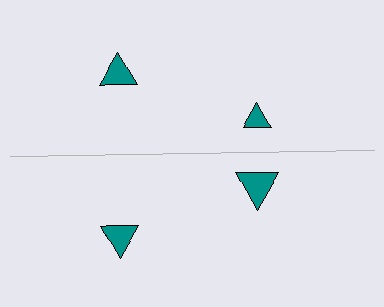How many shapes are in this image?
There are 4 shapes in this image.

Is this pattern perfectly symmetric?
No, the pattern is not perfectly symmetric. The teal triangle on the bottom side has a different size than its mirror counterpart.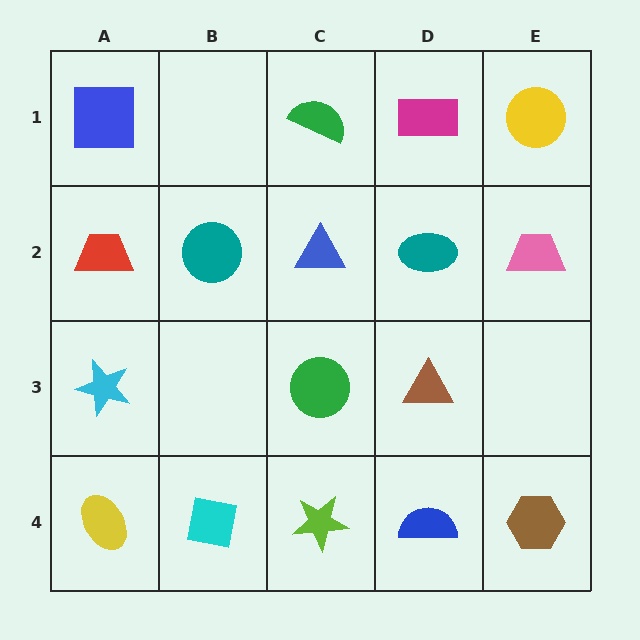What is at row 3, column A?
A cyan star.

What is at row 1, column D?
A magenta rectangle.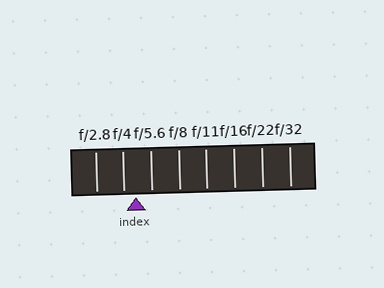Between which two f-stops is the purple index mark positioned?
The index mark is between f/4 and f/5.6.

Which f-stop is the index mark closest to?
The index mark is closest to f/4.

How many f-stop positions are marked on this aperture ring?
There are 8 f-stop positions marked.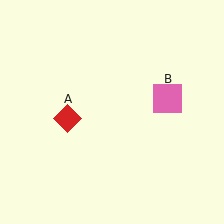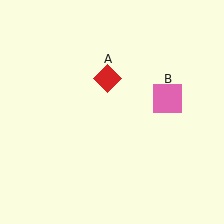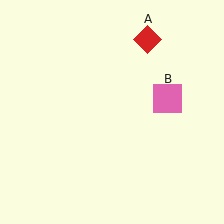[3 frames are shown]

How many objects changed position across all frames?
1 object changed position: red diamond (object A).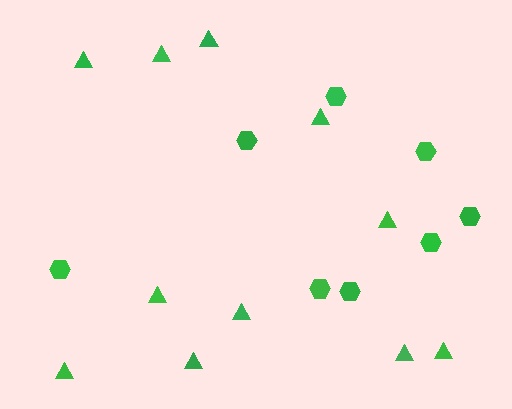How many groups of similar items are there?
There are 2 groups: one group of triangles (11) and one group of hexagons (8).